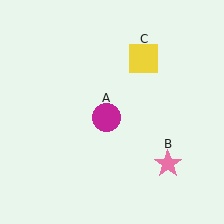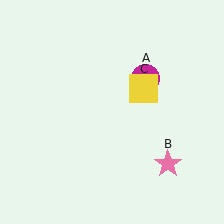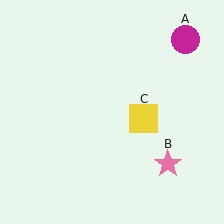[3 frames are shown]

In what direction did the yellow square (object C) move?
The yellow square (object C) moved down.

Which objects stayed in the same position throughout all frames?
Pink star (object B) remained stationary.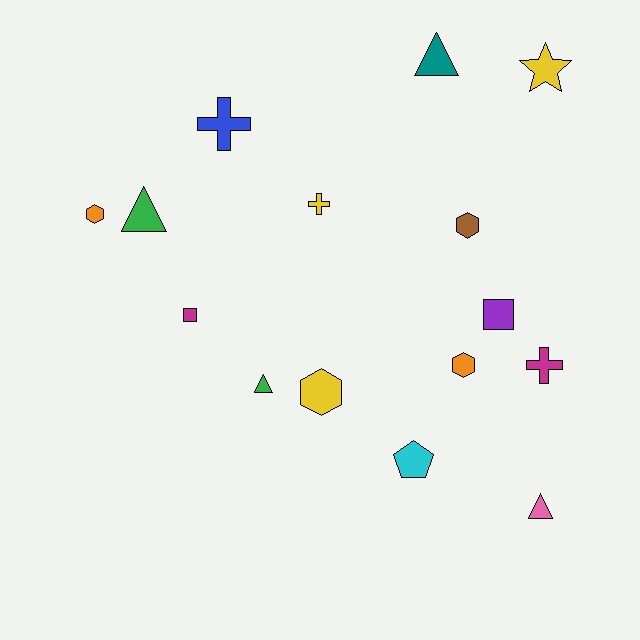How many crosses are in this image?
There are 3 crosses.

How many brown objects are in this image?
There is 1 brown object.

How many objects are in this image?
There are 15 objects.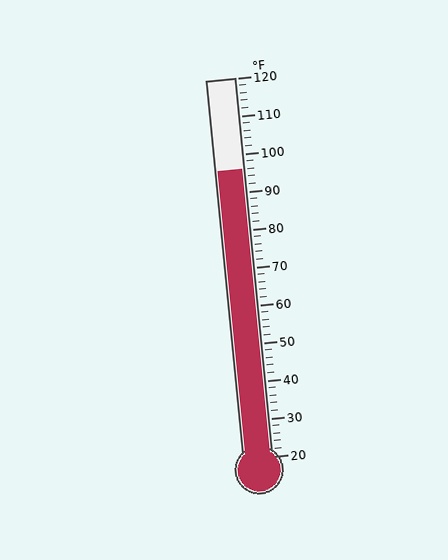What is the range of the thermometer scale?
The thermometer scale ranges from 20°F to 120°F.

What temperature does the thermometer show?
The thermometer shows approximately 96°F.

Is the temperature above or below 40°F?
The temperature is above 40°F.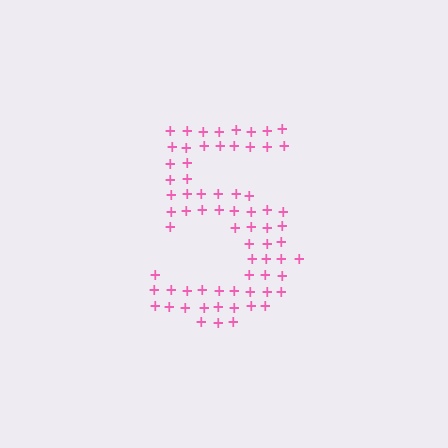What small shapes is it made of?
It is made of small plus signs.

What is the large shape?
The large shape is the digit 5.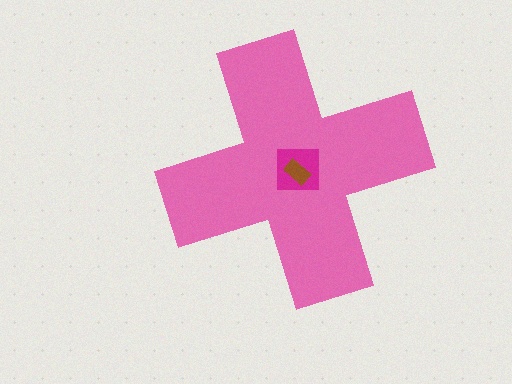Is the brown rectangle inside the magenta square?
Yes.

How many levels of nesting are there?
3.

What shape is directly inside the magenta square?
The brown rectangle.